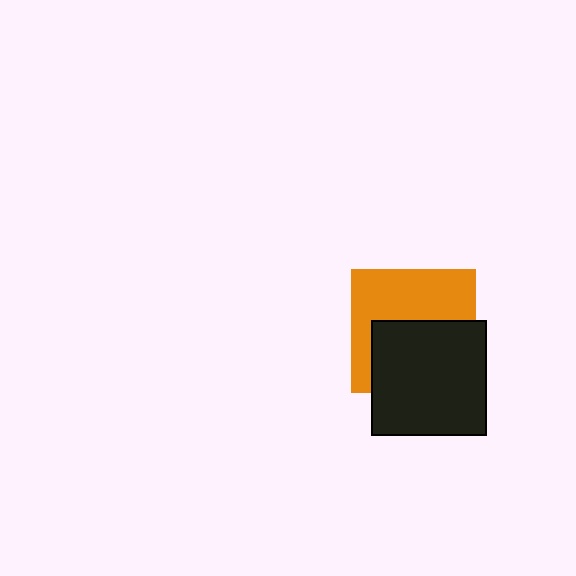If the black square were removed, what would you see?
You would see the complete orange square.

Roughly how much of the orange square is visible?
About half of it is visible (roughly 50%).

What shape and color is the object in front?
The object in front is a black square.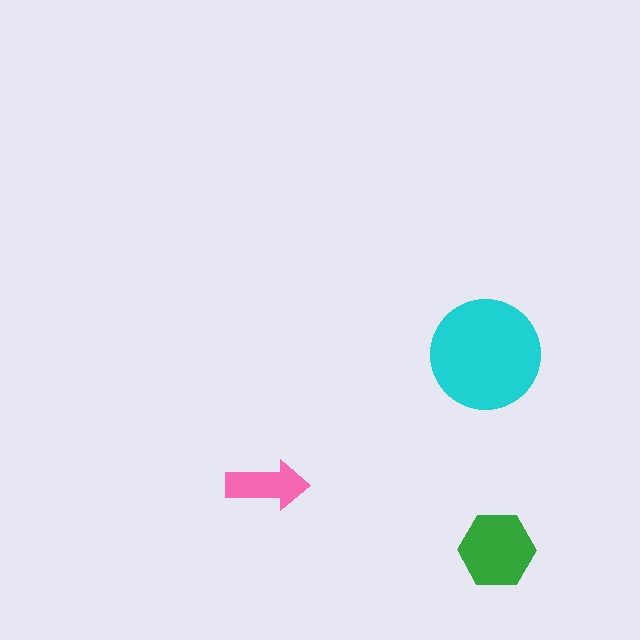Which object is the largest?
The cyan circle.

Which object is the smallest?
The pink arrow.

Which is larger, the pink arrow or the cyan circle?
The cyan circle.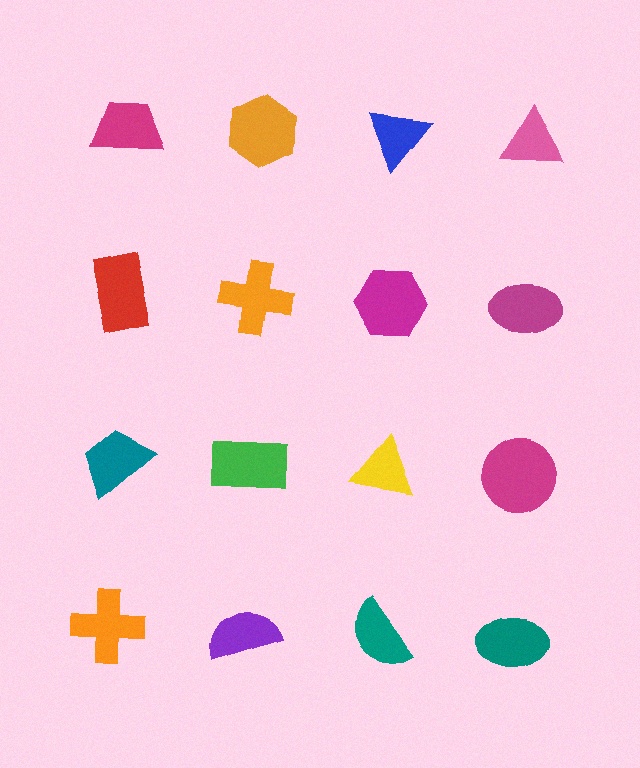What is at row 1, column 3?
A blue triangle.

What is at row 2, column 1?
A red rectangle.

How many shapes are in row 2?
4 shapes.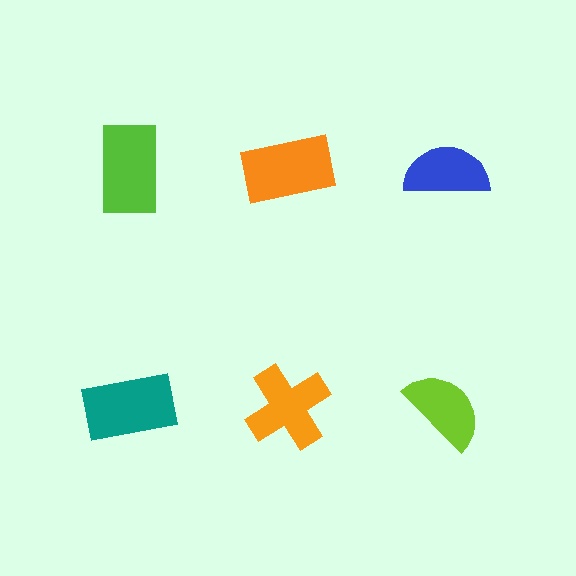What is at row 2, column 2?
An orange cross.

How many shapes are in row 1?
3 shapes.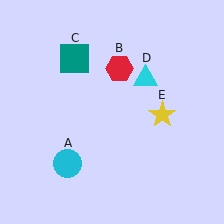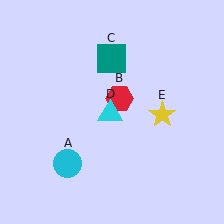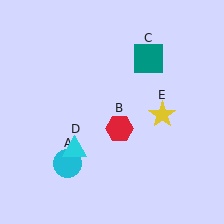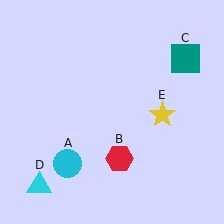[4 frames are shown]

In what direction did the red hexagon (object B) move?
The red hexagon (object B) moved down.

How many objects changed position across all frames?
3 objects changed position: red hexagon (object B), teal square (object C), cyan triangle (object D).